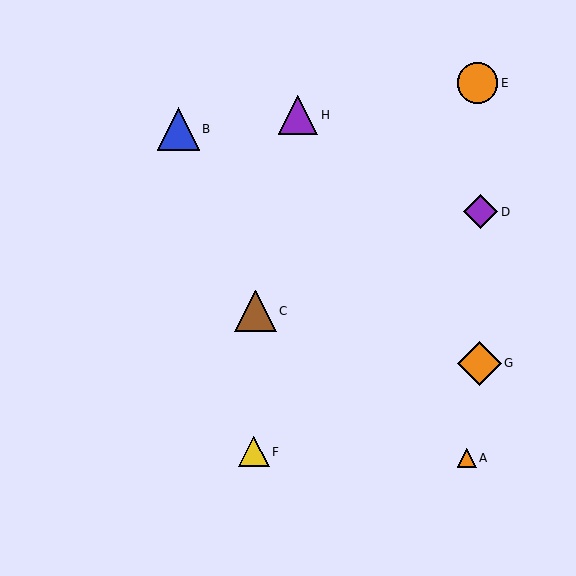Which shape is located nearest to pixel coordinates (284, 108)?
The purple triangle (labeled H) at (298, 115) is nearest to that location.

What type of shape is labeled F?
Shape F is a yellow triangle.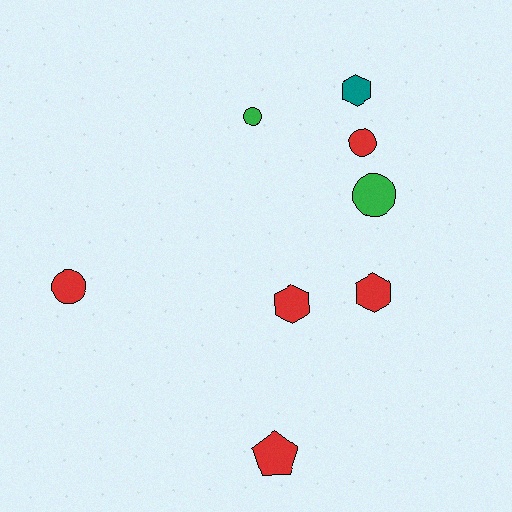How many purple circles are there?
There are no purple circles.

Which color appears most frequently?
Red, with 5 objects.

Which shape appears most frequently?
Circle, with 4 objects.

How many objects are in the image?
There are 8 objects.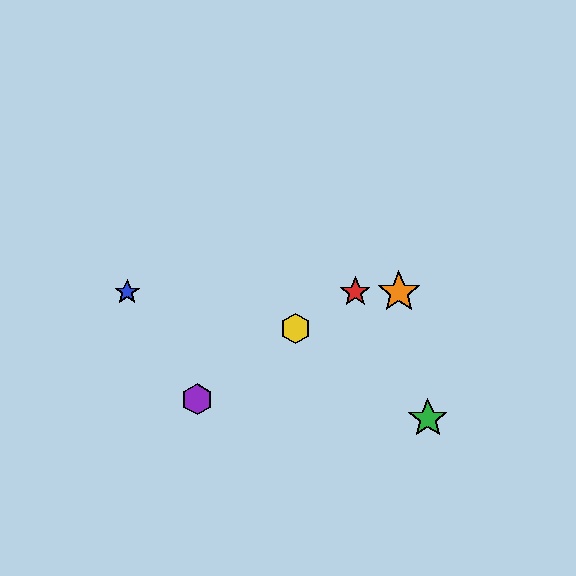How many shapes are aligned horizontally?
3 shapes (the red star, the blue star, the orange star) are aligned horizontally.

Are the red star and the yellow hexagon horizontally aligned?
No, the red star is at y≈292 and the yellow hexagon is at y≈328.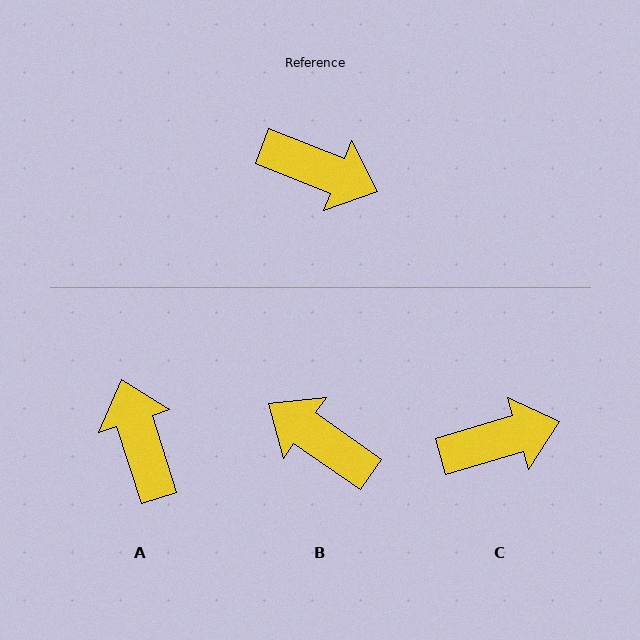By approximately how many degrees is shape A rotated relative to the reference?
Approximately 129 degrees counter-clockwise.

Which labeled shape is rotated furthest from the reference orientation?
B, about 167 degrees away.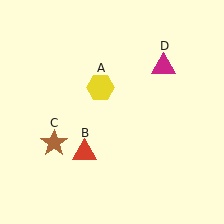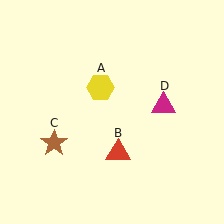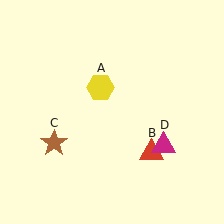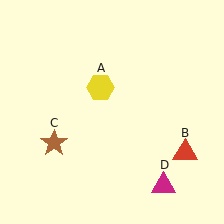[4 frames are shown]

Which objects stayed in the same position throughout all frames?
Yellow hexagon (object A) and brown star (object C) remained stationary.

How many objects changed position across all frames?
2 objects changed position: red triangle (object B), magenta triangle (object D).